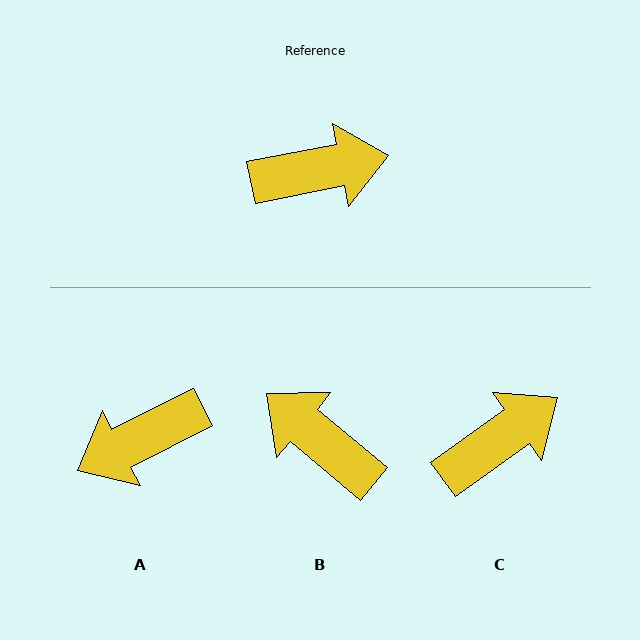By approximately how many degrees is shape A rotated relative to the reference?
Approximately 164 degrees clockwise.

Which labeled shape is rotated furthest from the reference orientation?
A, about 164 degrees away.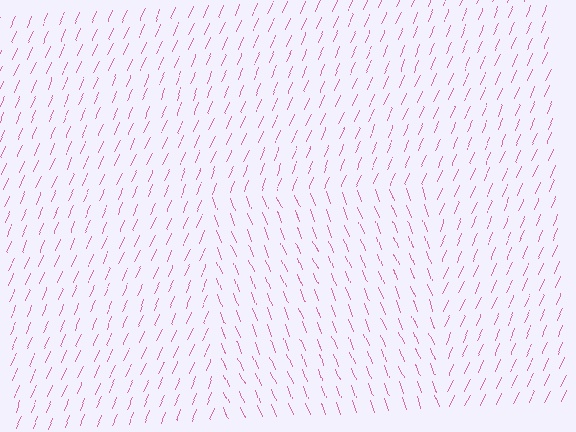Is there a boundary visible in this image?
Yes, there is a texture boundary formed by a change in line orientation.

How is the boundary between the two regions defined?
The boundary is defined purely by a change in line orientation (approximately 45 degrees difference). All lines are the same color and thickness.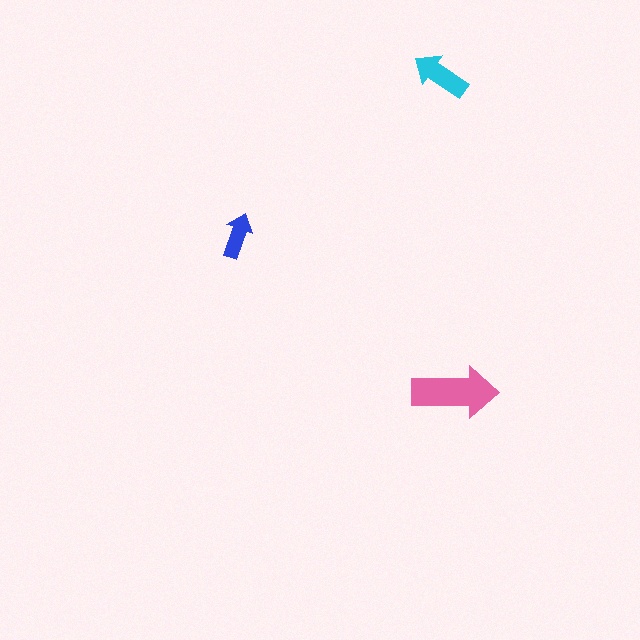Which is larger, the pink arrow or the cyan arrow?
The pink one.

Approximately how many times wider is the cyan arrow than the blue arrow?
About 1.5 times wider.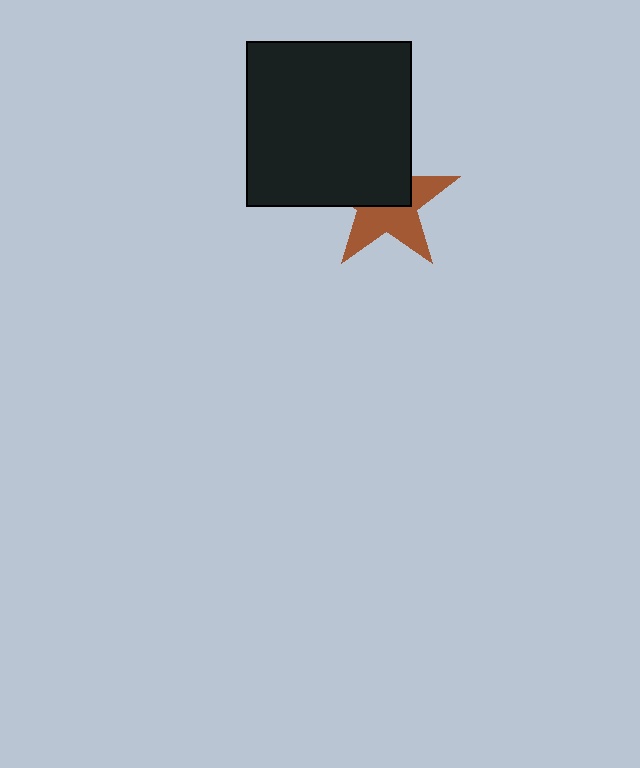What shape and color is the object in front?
The object in front is a black square.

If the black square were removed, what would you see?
You would see the complete brown star.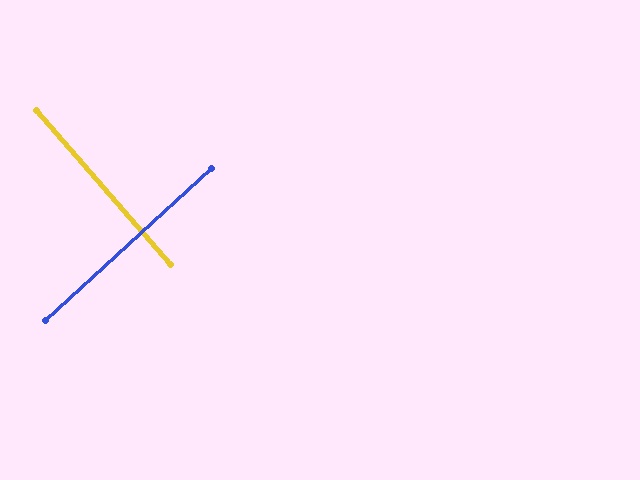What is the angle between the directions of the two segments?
Approximately 88 degrees.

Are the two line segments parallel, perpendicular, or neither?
Perpendicular — they meet at approximately 88°.